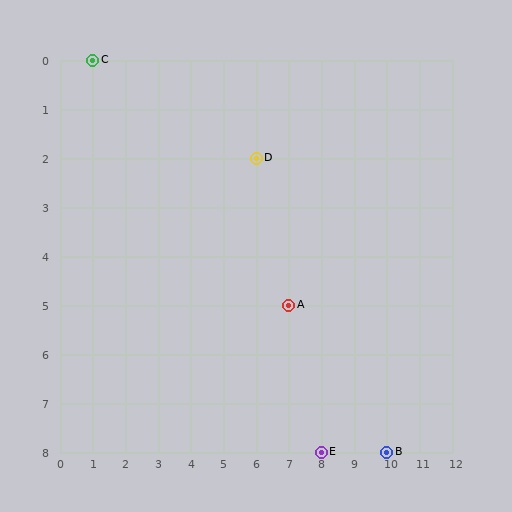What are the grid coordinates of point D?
Point D is at grid coordinates (6, 2).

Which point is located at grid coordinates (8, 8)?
Point E is at (8, 8).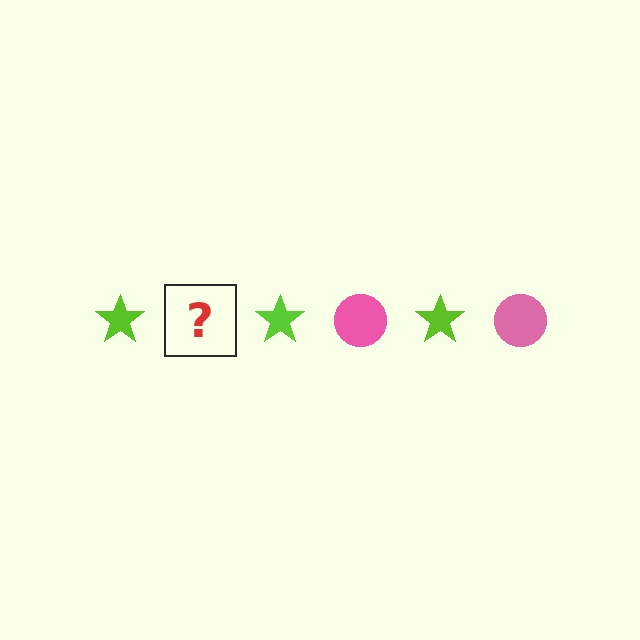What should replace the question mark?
The question mark should be replaced with a pink circle.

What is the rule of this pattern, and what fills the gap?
The rule is that the pattern alternates between lime star and pink circle. The gap should be filled with a pink circle.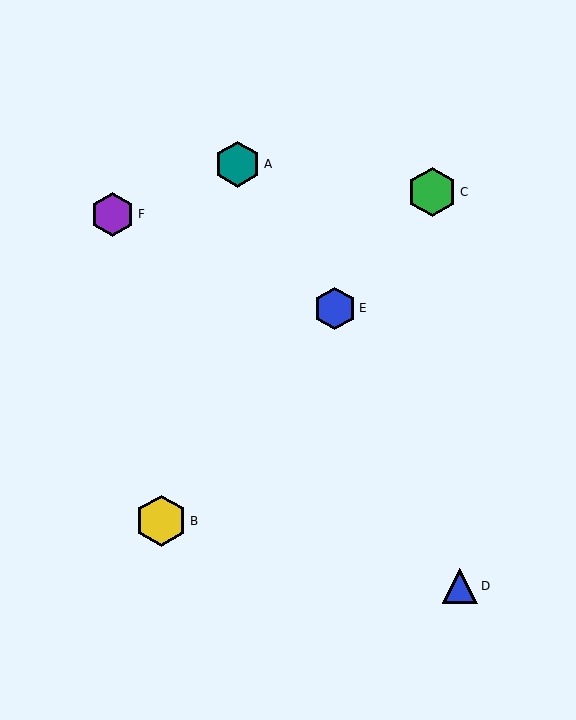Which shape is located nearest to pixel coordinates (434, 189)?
The green hexagon (labeled C) at (432, 192) is nearest to that location.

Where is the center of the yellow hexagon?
The center of the yellow hexagon is at (161, 521).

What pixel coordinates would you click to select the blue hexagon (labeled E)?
Click at (335, 308) to select the blue hexagon E.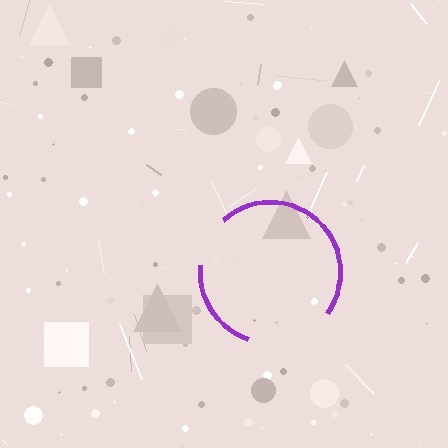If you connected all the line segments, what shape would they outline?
They would outline a circle.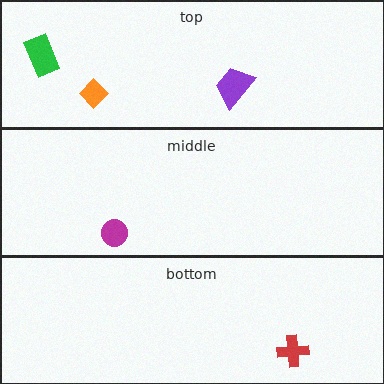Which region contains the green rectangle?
The top region.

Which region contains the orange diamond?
The top region.